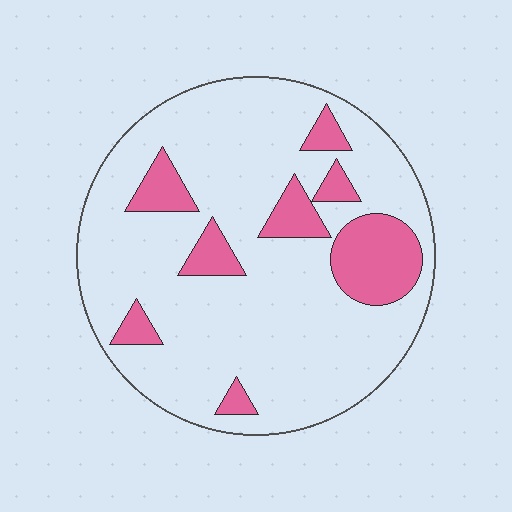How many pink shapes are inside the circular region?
8.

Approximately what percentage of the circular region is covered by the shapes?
Approximately 20%.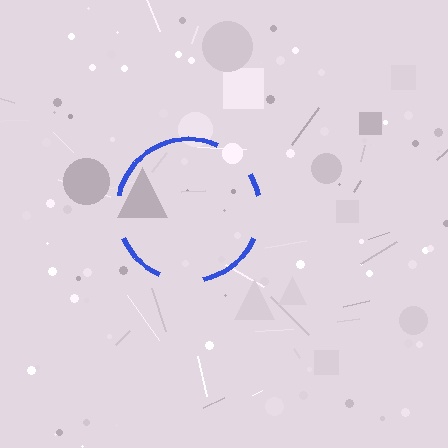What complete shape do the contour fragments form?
The contour fragments form a circle.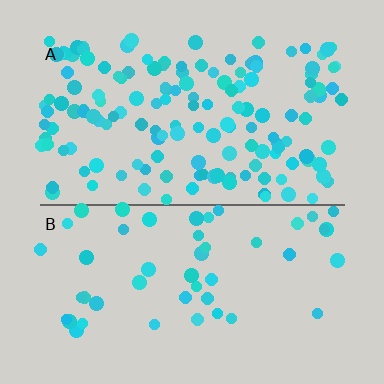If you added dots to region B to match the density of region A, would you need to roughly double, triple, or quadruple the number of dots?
Approximately triple.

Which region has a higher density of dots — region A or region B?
A (the top).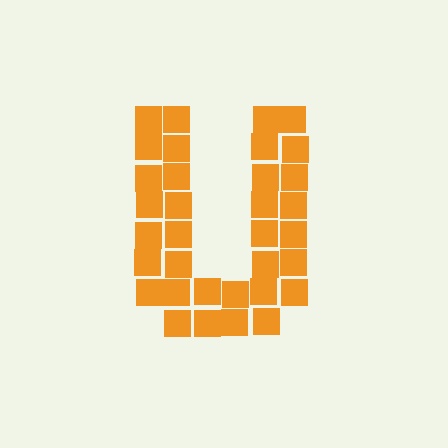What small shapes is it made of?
It is made of small squares.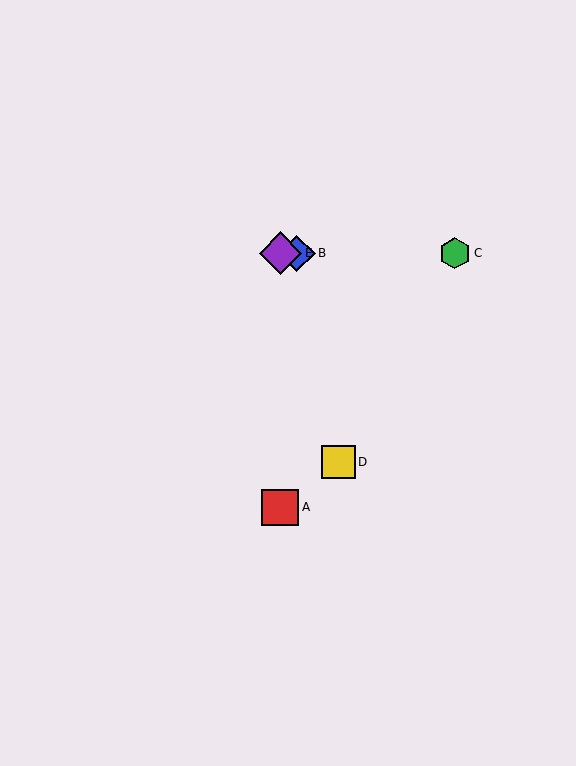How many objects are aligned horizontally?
3 objects (B, C, E) are aligned horizontally.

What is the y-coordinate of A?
Object A is at y≈507.